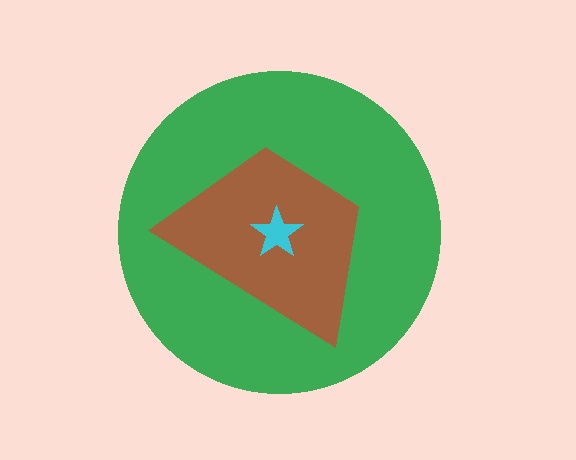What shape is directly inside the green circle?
The brown trapezoid.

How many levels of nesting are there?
3.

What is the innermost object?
The cyan star.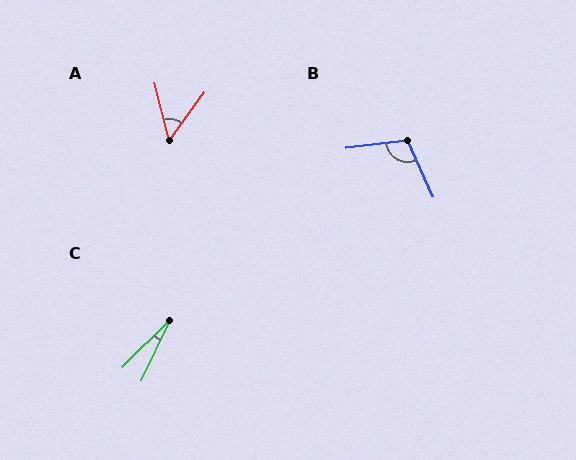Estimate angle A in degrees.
Approximately 51 degrees.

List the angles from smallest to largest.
C (20°), A (51°), B (107°).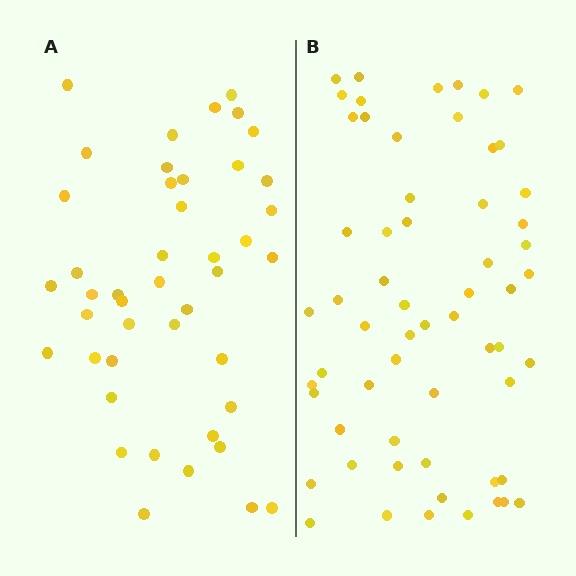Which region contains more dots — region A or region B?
Region B (the right region) has more dots.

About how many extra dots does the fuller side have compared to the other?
Region B has approximately 15 more dots than region A.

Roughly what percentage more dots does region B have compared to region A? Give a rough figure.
About 35% more.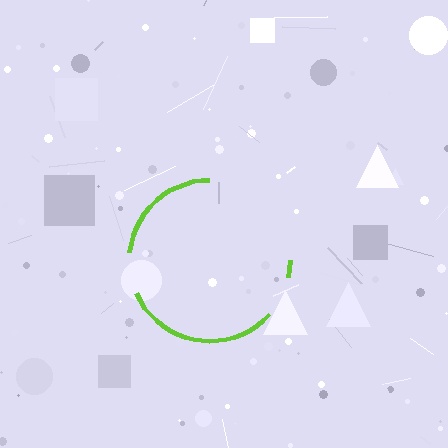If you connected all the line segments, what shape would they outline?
They would outline a circle.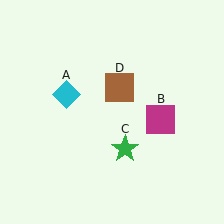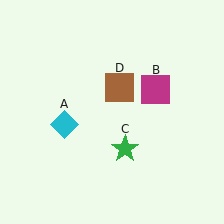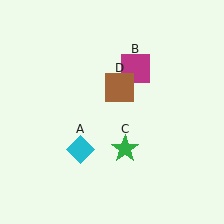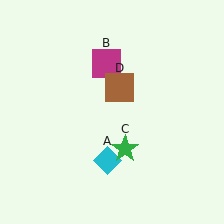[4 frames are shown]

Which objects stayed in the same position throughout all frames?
Green star (object C) and brown square (object D) remained stationary.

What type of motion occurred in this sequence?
The cyan diamond (object A), magenta square (object B) rotated counterclockwise around the center of the scene.